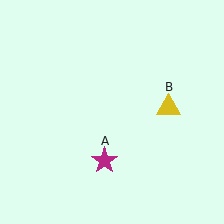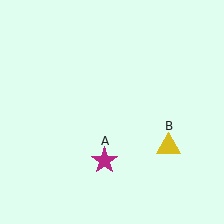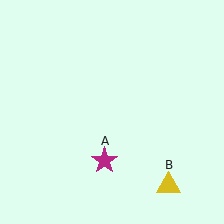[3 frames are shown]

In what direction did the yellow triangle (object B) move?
The yellow triangle (object B) moved down.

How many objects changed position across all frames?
1 object changed position: yellow triangle (object B).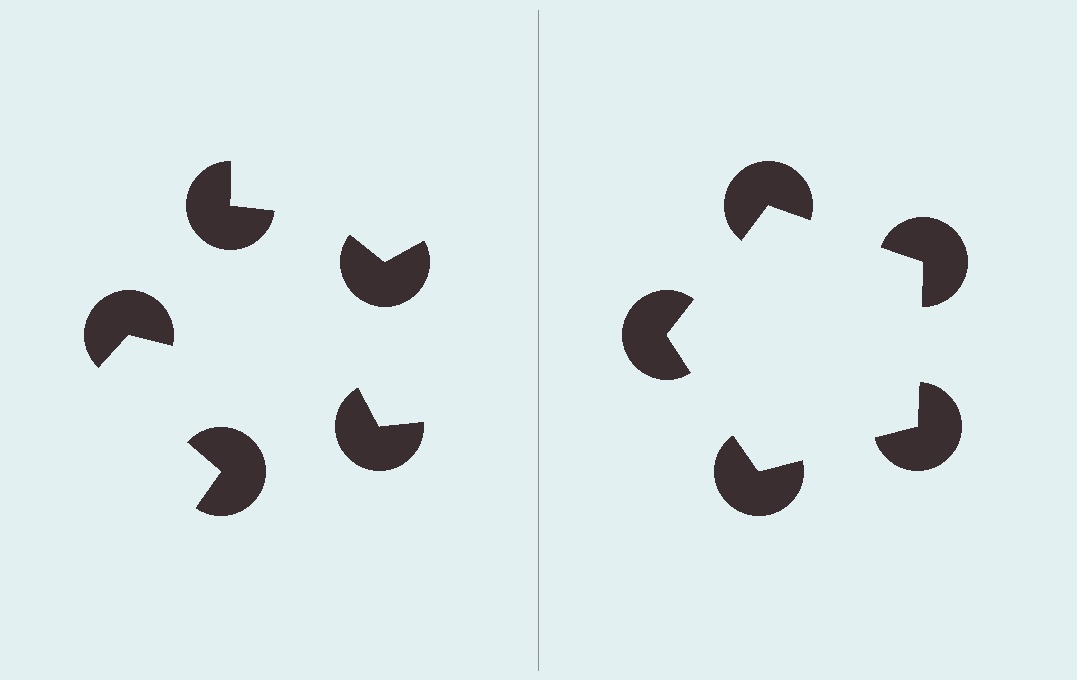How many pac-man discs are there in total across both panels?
10 — 5 on each side.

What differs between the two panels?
The pac-man discs are positioned identically on both sides; only the wedge orientations differ. On the right they align to a pentagon; on the left they are misaligned.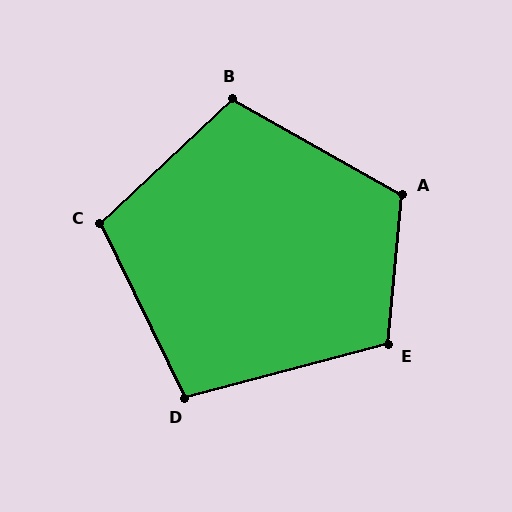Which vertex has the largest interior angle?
A, at approximately 114 degrees.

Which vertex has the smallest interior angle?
D, at approximately 101 degrees.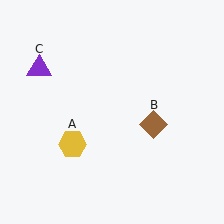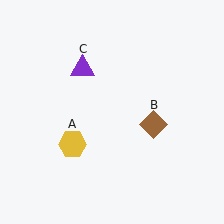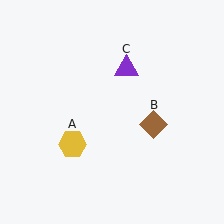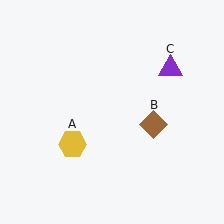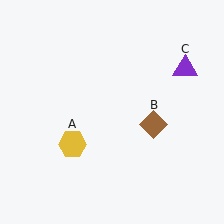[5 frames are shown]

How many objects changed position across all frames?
1 object changed position: purple triangle (object C).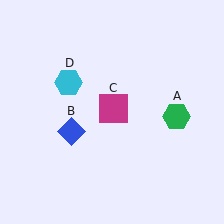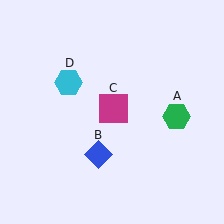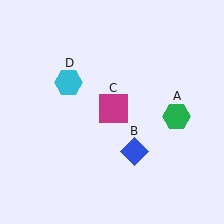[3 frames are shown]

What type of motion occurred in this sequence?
The blue diamond (object B) rotated counterclockwise around the center of the scene.